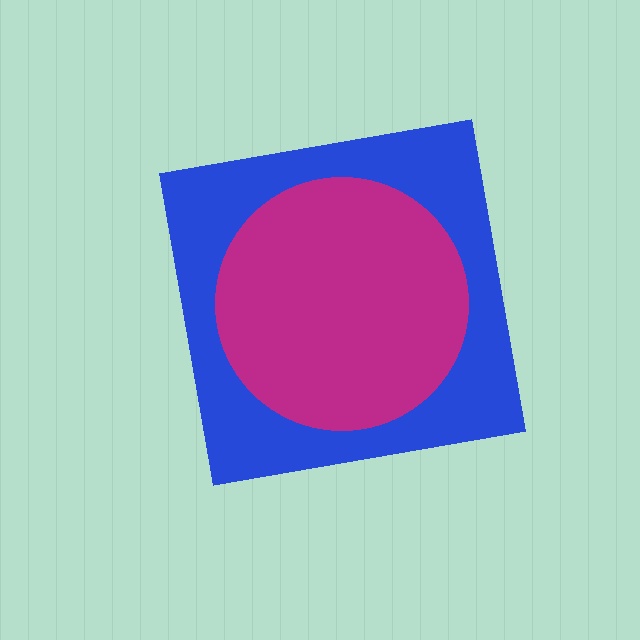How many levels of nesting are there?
2.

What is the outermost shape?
The blue square.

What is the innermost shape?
The magenta circle.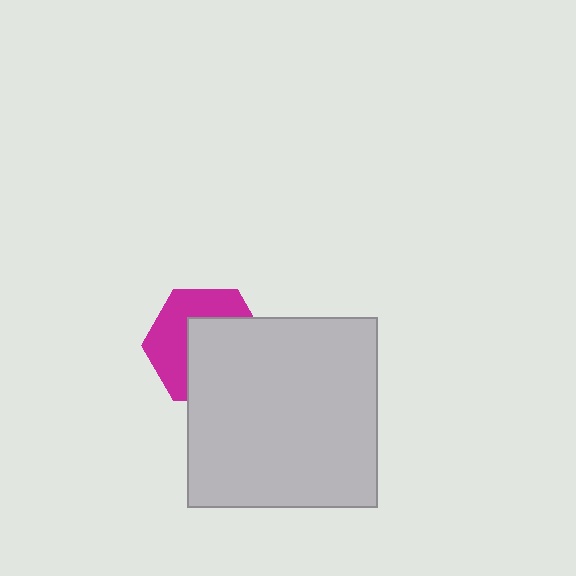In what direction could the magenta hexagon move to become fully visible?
The magenta hexagon could move toward the upper-left. That would shift it out from behind the light gray square entirely.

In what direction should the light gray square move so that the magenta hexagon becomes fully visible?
The light gray square should move toward the lower-right. That is the shortest direction to clear the overlap and leave the magenta hexagon fully visible.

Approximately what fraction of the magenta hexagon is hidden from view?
Roughly 53% of the magenta hexagon is hidden behind the light gray square.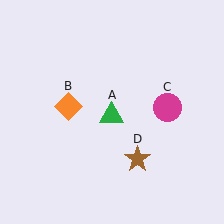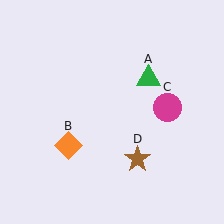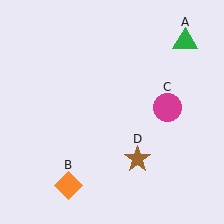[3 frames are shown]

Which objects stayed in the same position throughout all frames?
Magenta circle (object C) and brown star (object D) remained stationary.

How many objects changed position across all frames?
2 objects changed position: green triangle (object A), orange diamond (object B).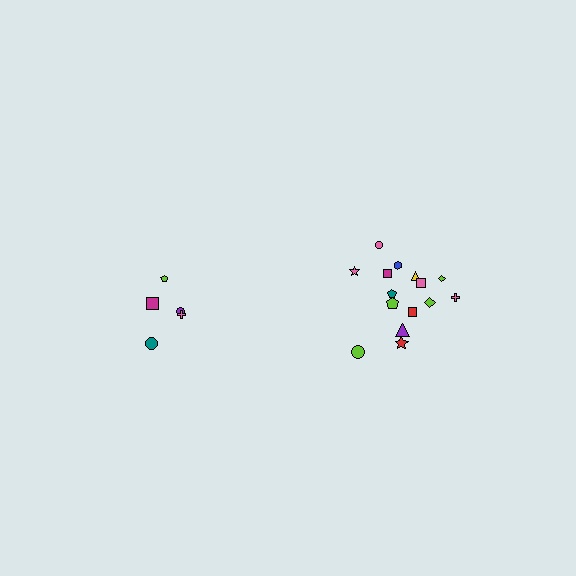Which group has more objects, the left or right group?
The right group.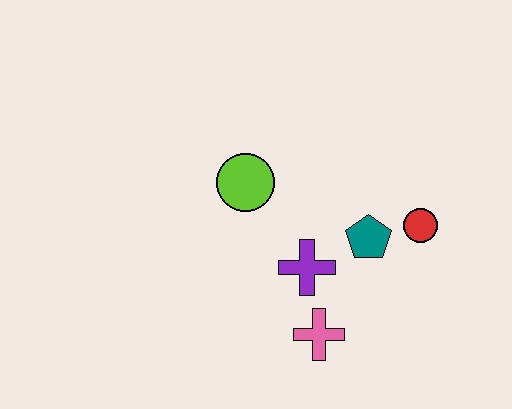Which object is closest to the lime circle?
The purple cross is closest to the lime circle.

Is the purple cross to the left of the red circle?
Yes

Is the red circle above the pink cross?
Yes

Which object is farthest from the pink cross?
The lime circle is farthest from the pink cross.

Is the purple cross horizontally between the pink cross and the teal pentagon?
No